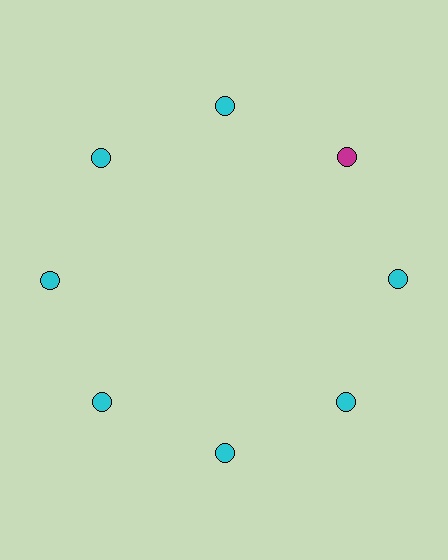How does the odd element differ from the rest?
It has a different color: magenta instead of cyan.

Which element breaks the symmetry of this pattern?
The magenta circle at roughly the 2 o'clock position breaks the symmetry. All other shapes are cyan circles.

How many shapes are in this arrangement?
There are 8 shapes arranged in a ring pattern.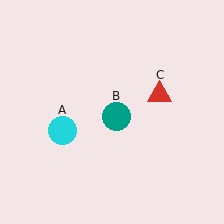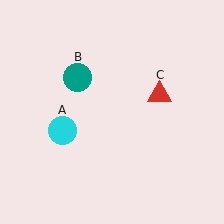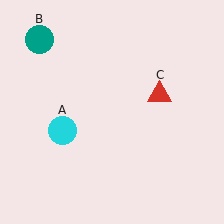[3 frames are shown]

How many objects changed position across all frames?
1 object changed position: teal circle (object B).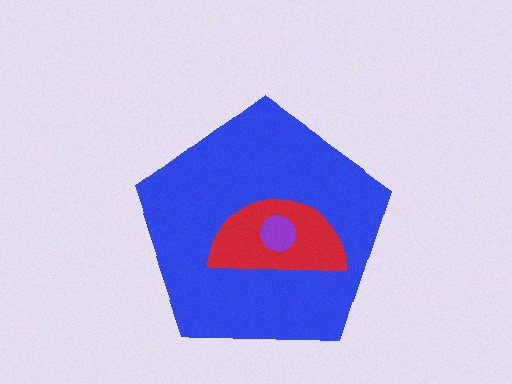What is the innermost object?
The purple circle.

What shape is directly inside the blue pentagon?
The red semicircle.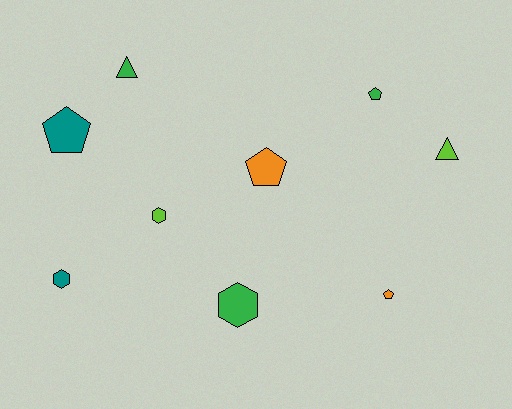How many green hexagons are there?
There is 1 green hexagon.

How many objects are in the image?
There are 9 objects.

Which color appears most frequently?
Green, with 3 objects.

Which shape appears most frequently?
Pentagon, with 4 objects.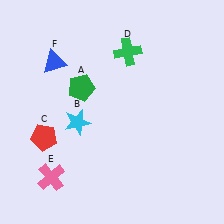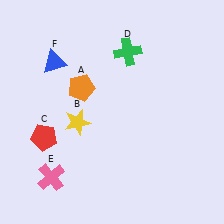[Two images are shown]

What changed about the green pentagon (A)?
In Image 1, A is green. In Image 2, it changed to orange.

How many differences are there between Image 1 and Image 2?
There are 2 differences between the two images.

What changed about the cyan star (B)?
In Image 1, B is cyan. In Image 2, it changed to yellow.